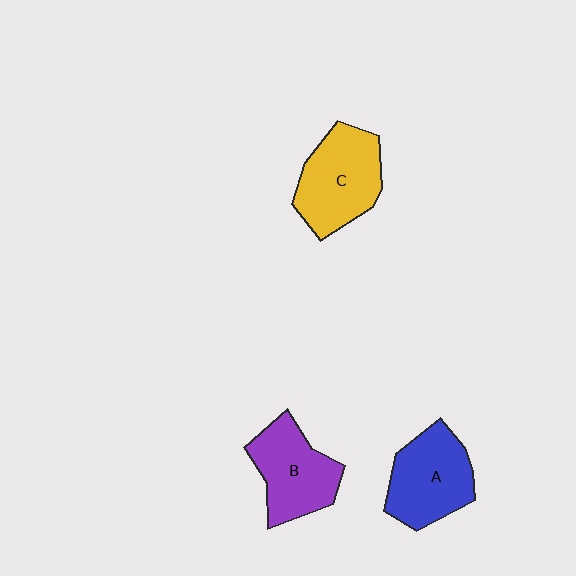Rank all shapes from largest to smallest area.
From largest to smallest: C (yellow), A (blue), B (purple).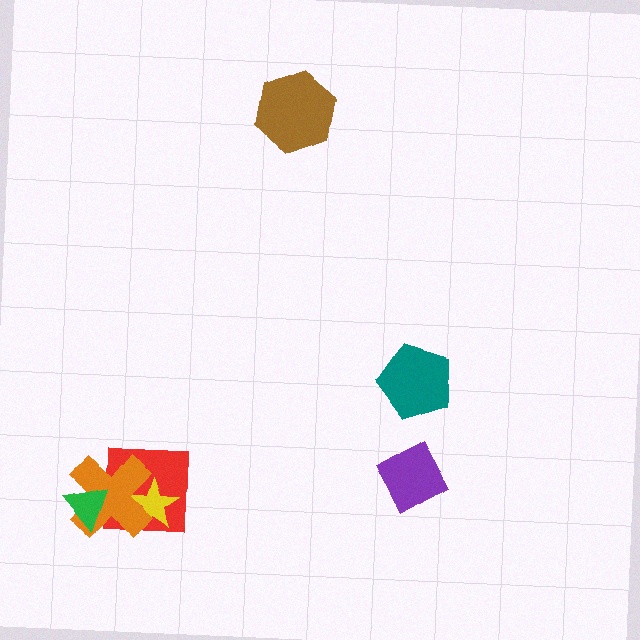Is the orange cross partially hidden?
Yes, it is partially covered by another shape.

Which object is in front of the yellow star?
The orange cross is in front of the yellow star.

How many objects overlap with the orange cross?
3 objects overlap with the orange cross.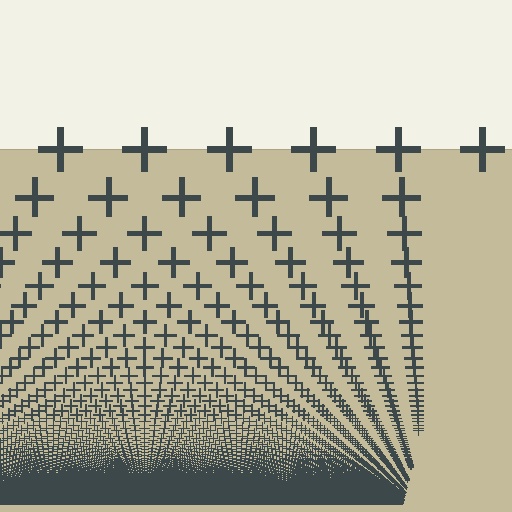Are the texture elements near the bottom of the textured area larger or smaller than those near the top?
Smaller. The gradient is inverted — elements near the bottom are smaller and denser.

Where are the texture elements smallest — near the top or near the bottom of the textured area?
Near the bottom.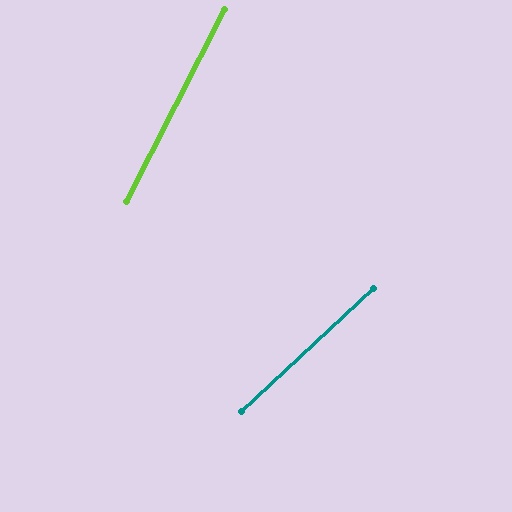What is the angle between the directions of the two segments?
Approximately 20 degrees.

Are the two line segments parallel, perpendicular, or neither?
Neither parallel nor perpendicular — they differ by about 20°.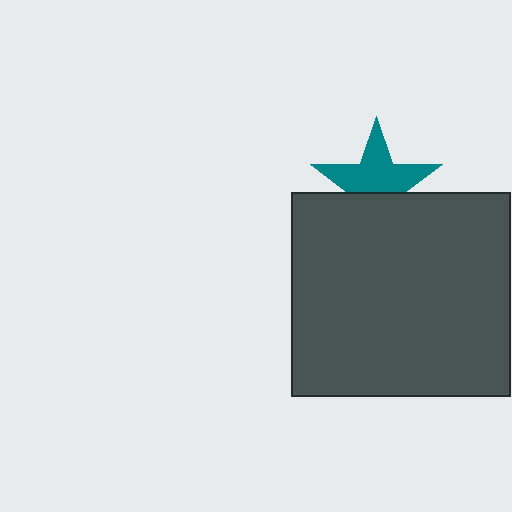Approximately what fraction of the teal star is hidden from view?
Roughly 39% of the teal star is hidden behind the dark gray rectangle.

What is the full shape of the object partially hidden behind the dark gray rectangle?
The partially hidden object is a teal star.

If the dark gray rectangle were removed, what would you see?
You would see the complete teal star.